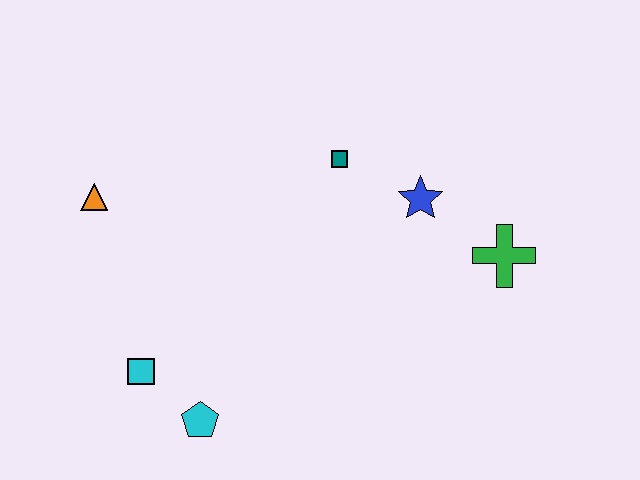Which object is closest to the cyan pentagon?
The cyan square is closest to the cyan pentagon.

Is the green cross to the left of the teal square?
No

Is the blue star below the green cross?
No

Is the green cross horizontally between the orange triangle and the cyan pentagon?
No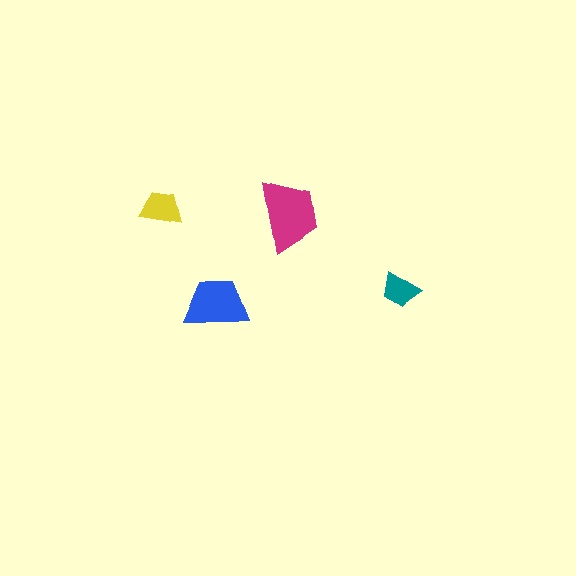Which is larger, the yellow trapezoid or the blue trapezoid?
The blue one.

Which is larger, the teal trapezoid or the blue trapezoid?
The blue one.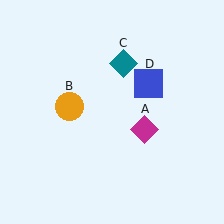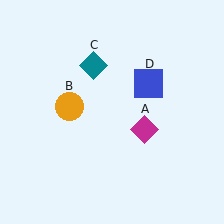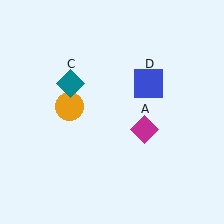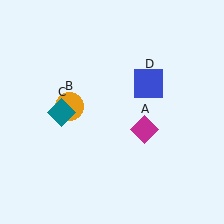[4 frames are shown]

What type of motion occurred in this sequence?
The teal diamond (object C) rotated counterclockwise around the center of the scene.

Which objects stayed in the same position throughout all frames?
Magenta diamond (object A) and orange circle (object B) and blue square (object D) remained stationary.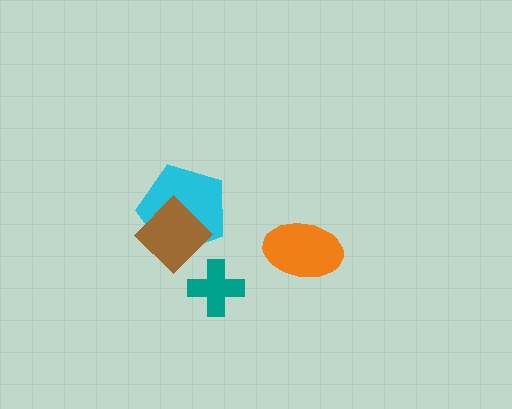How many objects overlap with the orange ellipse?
0 objects overlap with the orange ellipse.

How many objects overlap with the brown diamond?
1 object overlaps with the brown diamond.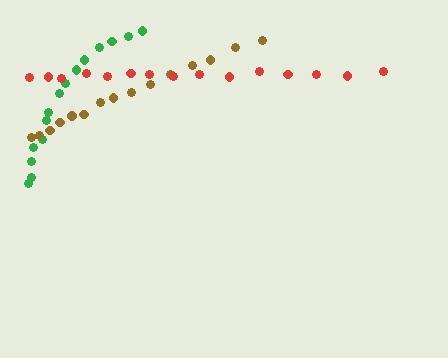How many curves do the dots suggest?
There are 3 distinct paths.